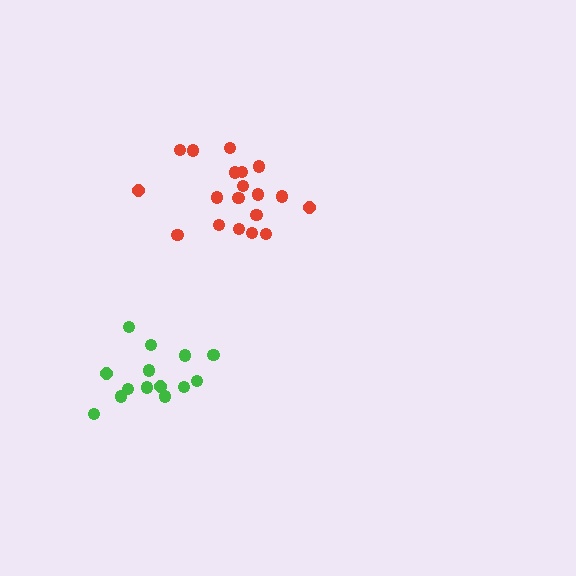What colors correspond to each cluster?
The clusters are colored: green, red.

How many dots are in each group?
Group 1: 14 dots, Group 2: 19 dots (33 total).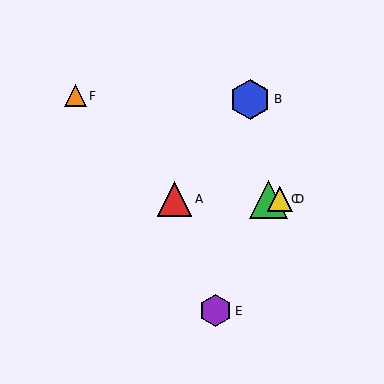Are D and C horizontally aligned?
Yes, both are at y≈199.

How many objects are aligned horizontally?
3 objects (A, C, D) are aligned horizontally.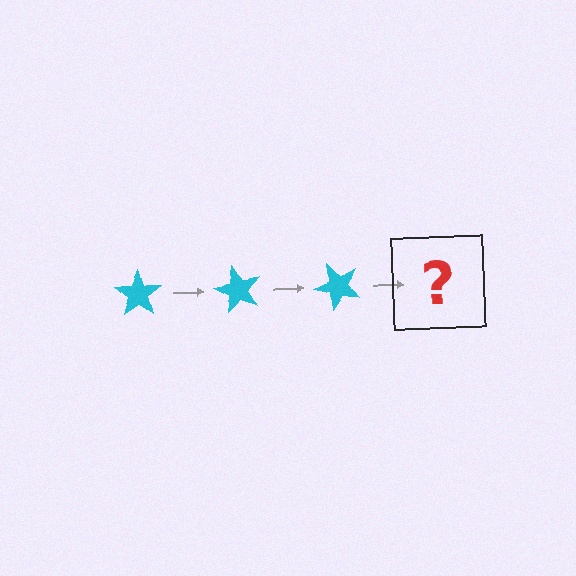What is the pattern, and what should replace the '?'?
The pattern is that the star rotates 60 degrees each step. The '?' should be a cyan star rotated 180 degrees.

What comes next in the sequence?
The next element should be a cyan star rotated 180 degrees.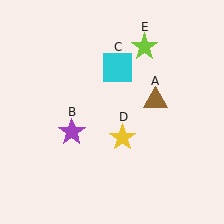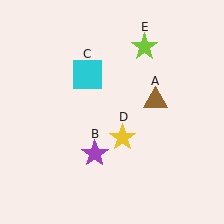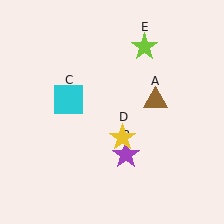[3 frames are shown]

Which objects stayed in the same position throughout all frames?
Brown triangle (object A) and yellow star (object D) and lime star (object E) remained stationary.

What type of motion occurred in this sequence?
The purple star (object B), cyan square (object C) rotated counterclockwise around the center of the scene.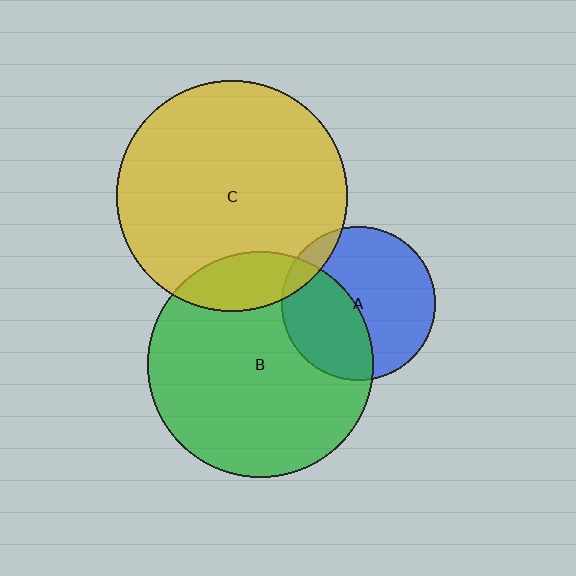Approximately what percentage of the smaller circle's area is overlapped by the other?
Approximately 40%.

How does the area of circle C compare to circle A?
Approximately 2.2 times.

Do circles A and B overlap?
Yes.